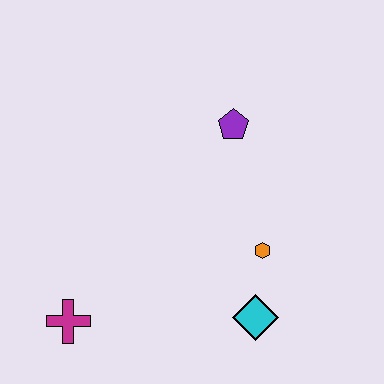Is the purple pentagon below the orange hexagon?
No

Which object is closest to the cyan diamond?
The orange hexagon is closest to the cyan diamond.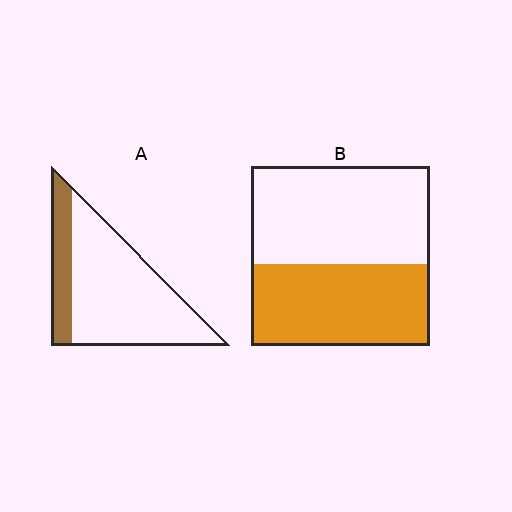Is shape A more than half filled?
No.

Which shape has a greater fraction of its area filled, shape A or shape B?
Shape B.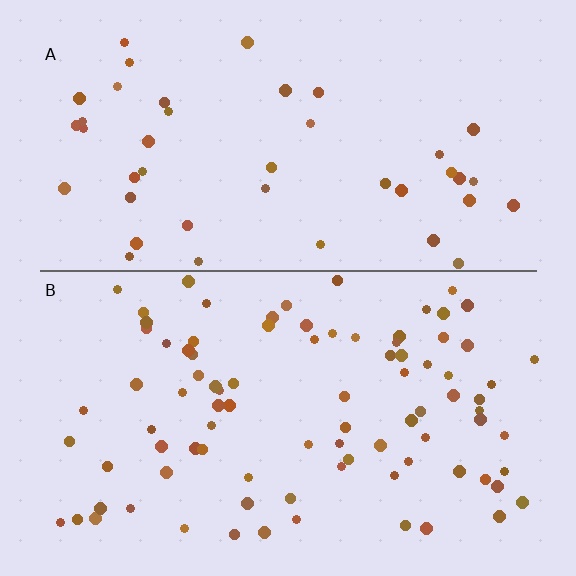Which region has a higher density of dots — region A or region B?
B (the bottom).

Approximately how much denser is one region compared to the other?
Approximately 2.1× — region B over region A.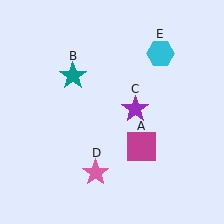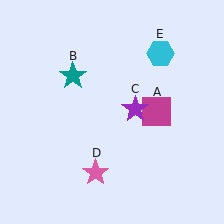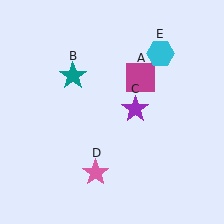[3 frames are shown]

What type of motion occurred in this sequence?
The magenta square (object A) rotated counterclockwise around the center of the scene.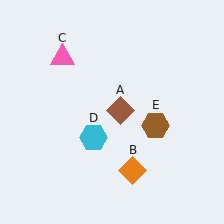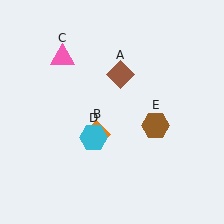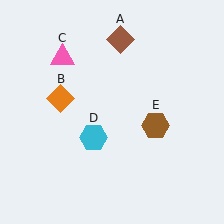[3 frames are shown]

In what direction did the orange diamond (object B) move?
The orange diamond (object B) moved up and to the left.